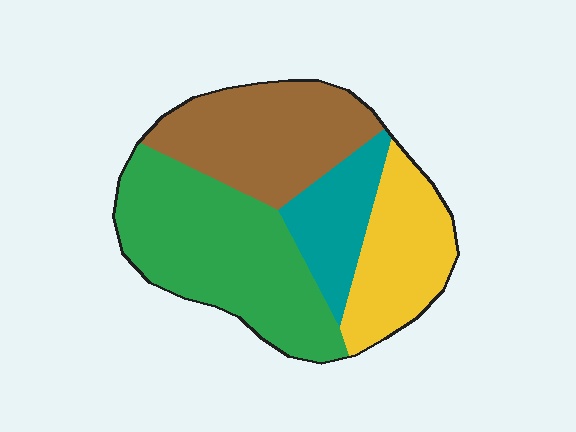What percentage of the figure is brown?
Brown takes up between a sixth and a third of the figure.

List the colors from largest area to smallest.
From largest to smallest: green, brown, yellow, teal.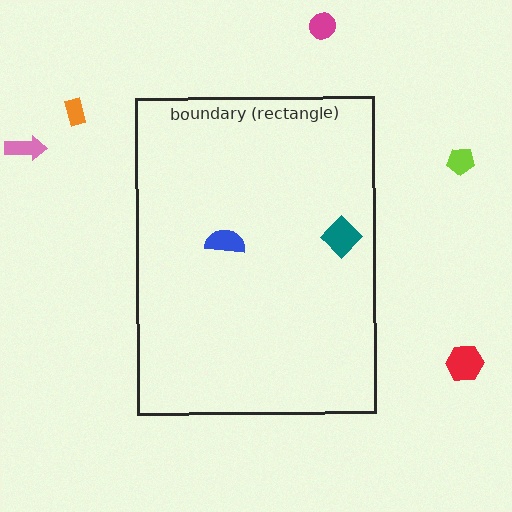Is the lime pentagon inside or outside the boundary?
Outside.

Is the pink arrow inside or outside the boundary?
Outside.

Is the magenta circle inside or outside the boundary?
Outside.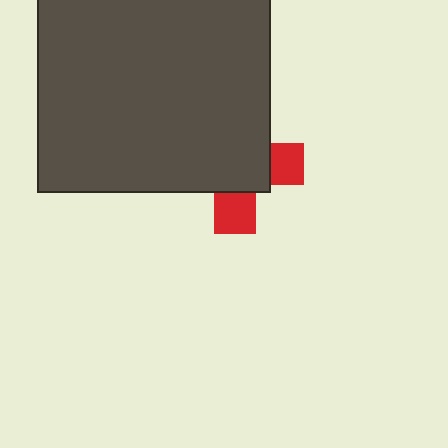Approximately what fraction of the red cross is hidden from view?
Roughly 69% of the red cross is hidden behind the dark gray square.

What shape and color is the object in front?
The object in front is a dark gray square.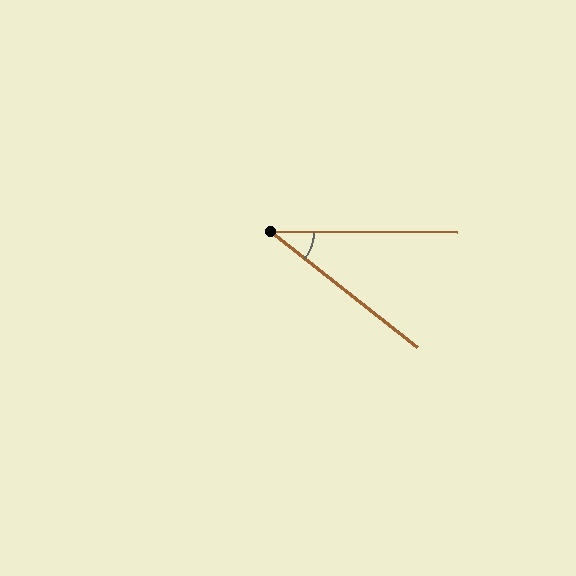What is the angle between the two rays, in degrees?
Approximately 38 degrees.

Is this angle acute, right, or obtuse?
It is acute.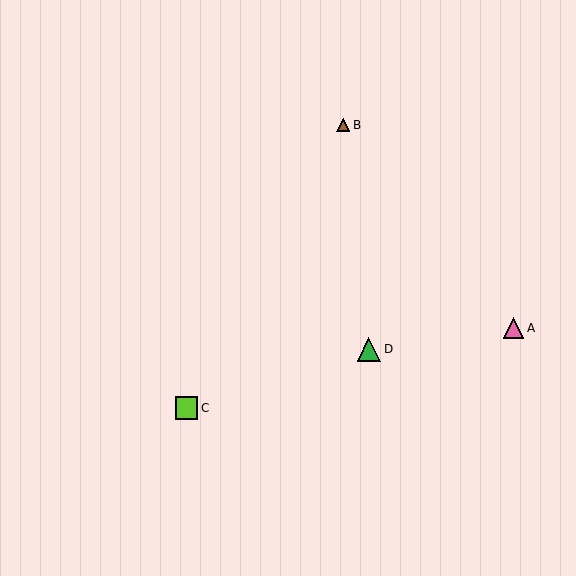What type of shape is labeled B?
Shape B is a brown triangle.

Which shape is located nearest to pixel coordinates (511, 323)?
The pink triangle (labeled A) at (514, 328) is nearest to that location.